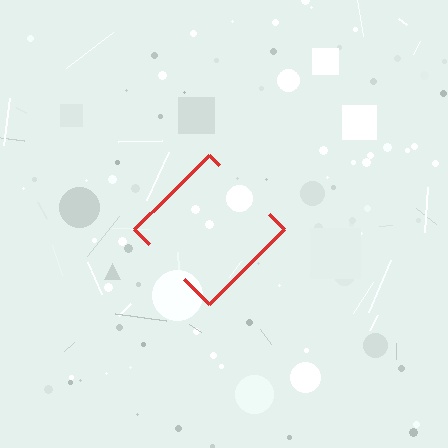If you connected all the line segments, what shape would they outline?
They would outline a diamond.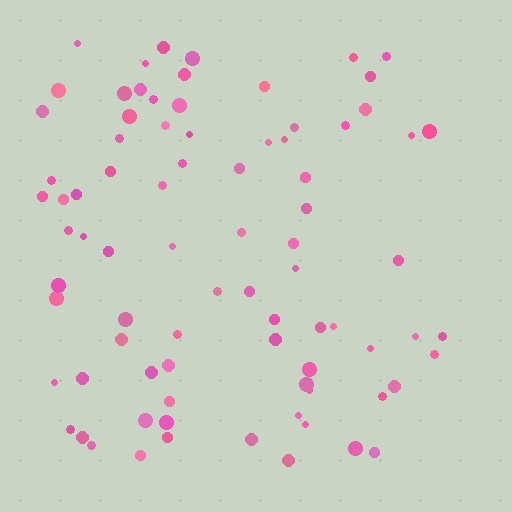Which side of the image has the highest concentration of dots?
The left.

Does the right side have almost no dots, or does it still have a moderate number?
Still a moderate number, just noticeably fewer than the left.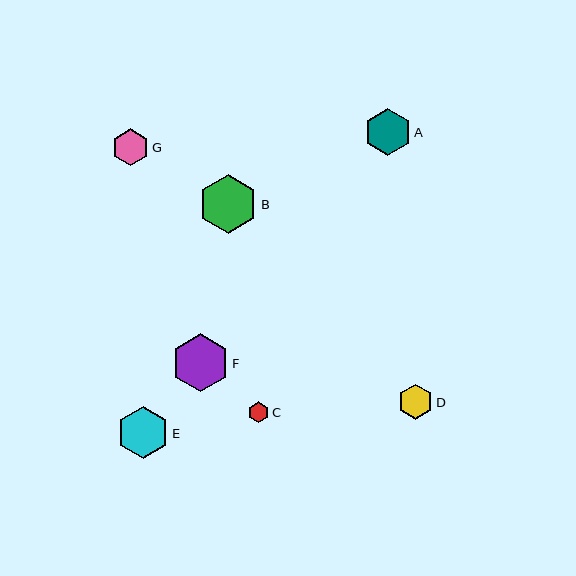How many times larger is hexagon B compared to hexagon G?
Hexagon B is approximately 1.6 times the size of hexagon G.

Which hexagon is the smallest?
Hexagon C is the smallest with a size of approximately 21 pixels.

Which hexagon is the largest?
Hexagon B is the largest with a size of approximately 59 pixels.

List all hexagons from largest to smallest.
From largest to smallest: B, F, E, A, G, D, C.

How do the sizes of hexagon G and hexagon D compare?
Hexagon G and hexagon D are approximately the same size.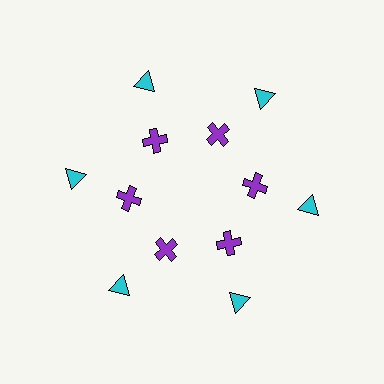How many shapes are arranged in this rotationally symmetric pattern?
There are 12 shapes, arranged in 6 groups of 2.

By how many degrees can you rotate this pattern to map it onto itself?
The pattern maps onto itself every 60 degrees of rotation.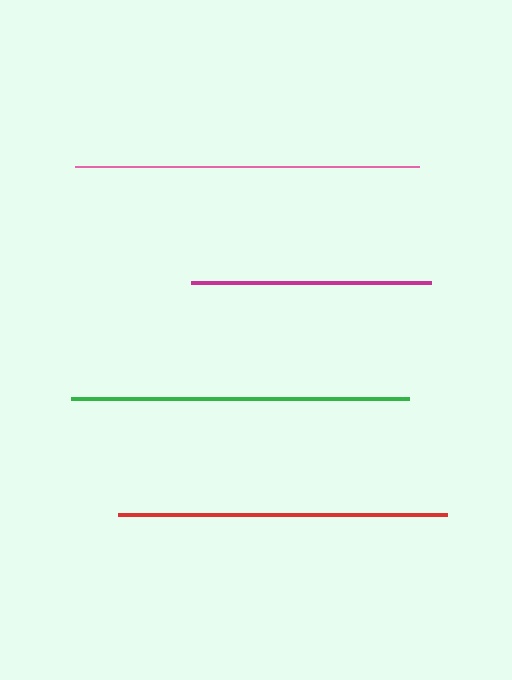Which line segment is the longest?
The pink line is the longest at approximately 345 pixels.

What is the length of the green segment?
The green segment is approximately 338 pixels long.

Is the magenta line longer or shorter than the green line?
The green line is longer than the magenta line.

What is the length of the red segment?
The red segment is approximately 329 pixels long.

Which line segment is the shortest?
The magenta line is the shortest at approximately 240 pixels.